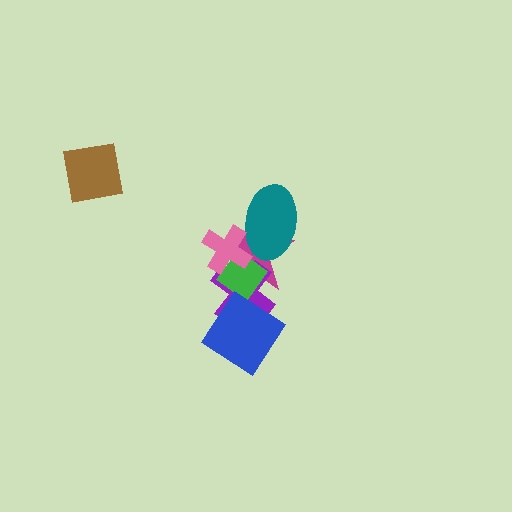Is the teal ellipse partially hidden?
Yes, it is partially covered by another shape.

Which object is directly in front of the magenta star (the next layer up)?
The purple cross is directly in front of the magenta star.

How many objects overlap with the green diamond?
4 objects overlap with the green diamond.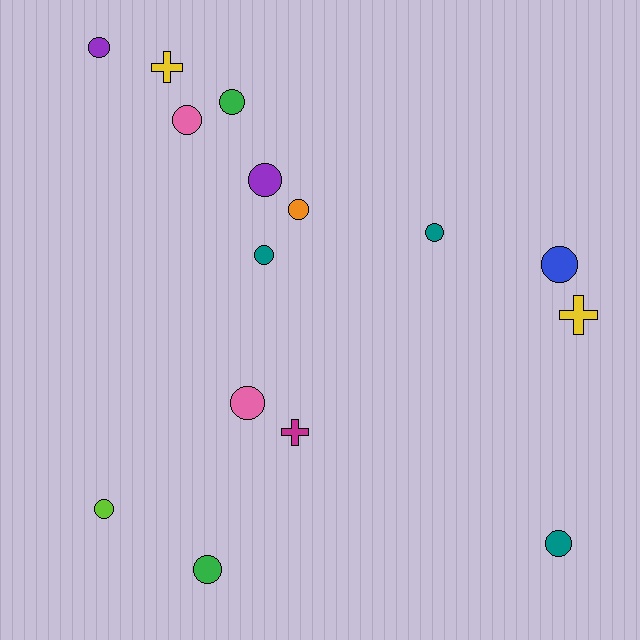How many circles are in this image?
There are 12 circles.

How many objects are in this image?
There are 15 objects.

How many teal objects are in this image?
There are 3 teal objects.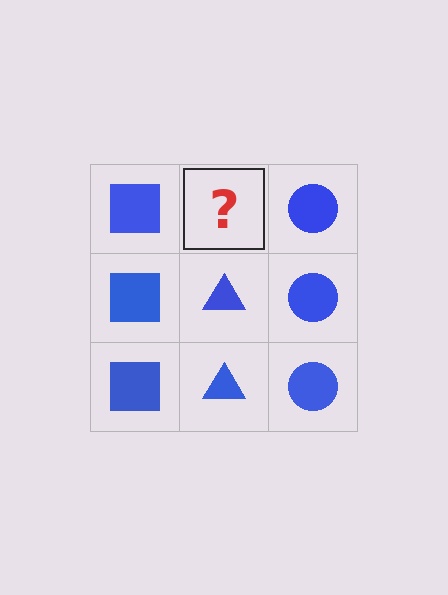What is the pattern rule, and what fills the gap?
The rule is that each column has a consistent shape. The gap should be filled with a blue triangle.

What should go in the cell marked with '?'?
The missing cell should contain a blue triangle.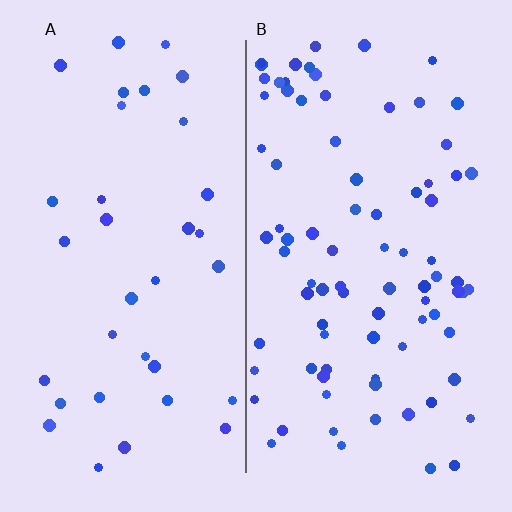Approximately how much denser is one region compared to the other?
Approximately 2.5× — region B over region A.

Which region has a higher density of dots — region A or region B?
B (the right).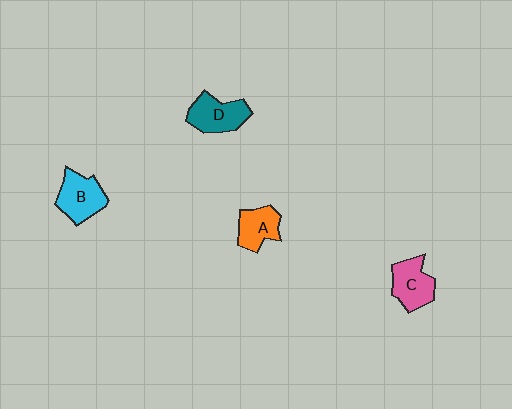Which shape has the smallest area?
Shape A (orange).